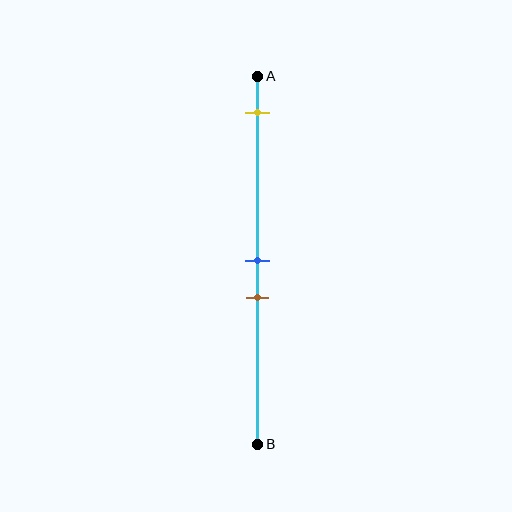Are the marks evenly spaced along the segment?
No, the marks are not evenly spaced.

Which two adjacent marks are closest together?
The blue and brown marks are the closest adjacent pair.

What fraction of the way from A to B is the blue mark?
The blue mark is approximately 50% (0.5) of the way from A to B.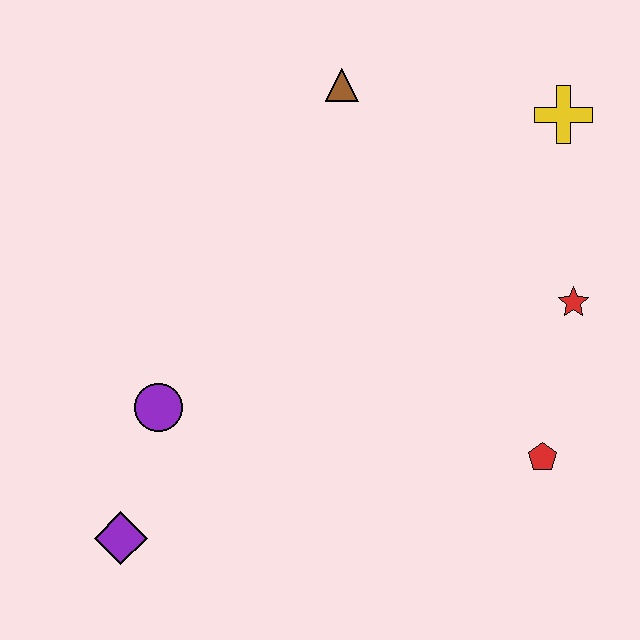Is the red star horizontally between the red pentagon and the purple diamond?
No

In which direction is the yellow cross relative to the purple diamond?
The yellow cross is to the right of the purple diamond.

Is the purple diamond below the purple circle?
Yes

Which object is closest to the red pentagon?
The red star is closest to the red pentagon.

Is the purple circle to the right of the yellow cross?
No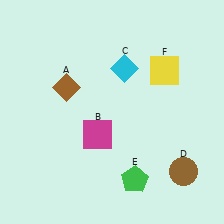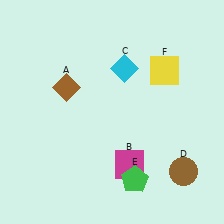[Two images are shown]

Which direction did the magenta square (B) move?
The magenta square (B) moved right.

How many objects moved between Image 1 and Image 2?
1 object moved between the two images.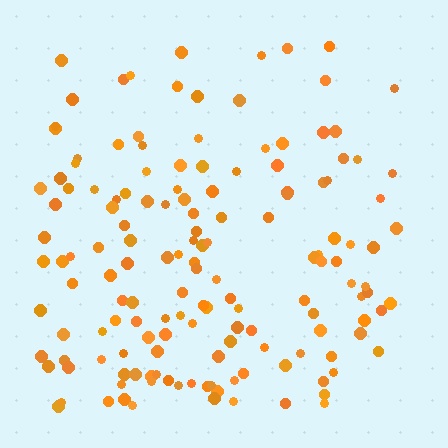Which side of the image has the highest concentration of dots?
The bottom.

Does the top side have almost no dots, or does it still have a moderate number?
Still a moderate number, just noticeably fewer than the bottom.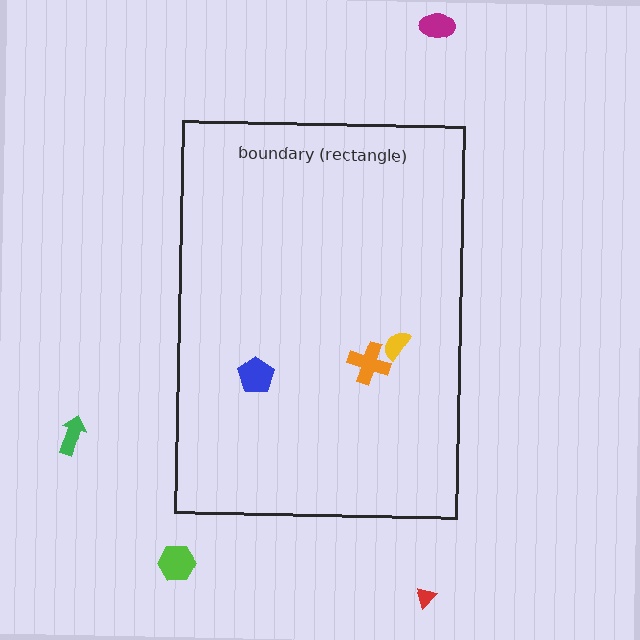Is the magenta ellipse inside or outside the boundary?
Outside.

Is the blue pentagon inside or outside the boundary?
Inside.